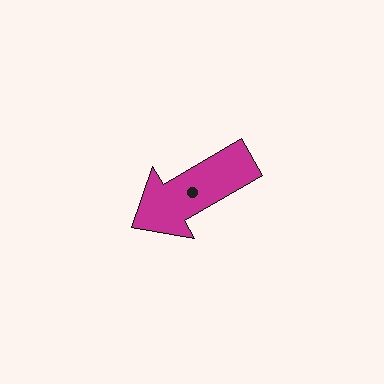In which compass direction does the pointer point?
Southwest.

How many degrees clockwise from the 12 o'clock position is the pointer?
Approximately 240 degrees.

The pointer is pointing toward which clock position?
Roughly 8 o'clock.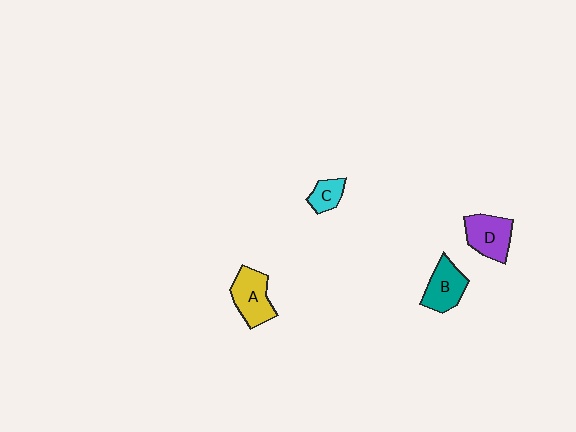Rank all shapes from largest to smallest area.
From largest to smallest: A (yellow), D (purple), B (teal), C (cyan).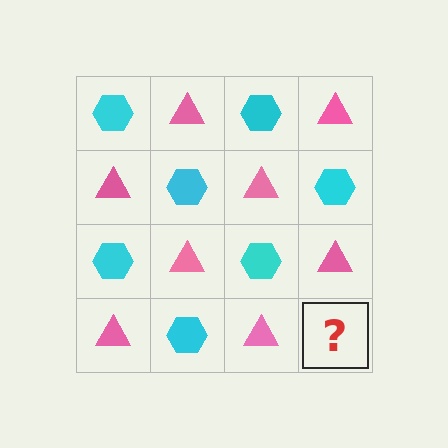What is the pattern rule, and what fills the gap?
The rule is that it alternates cyan hexagon and pink triangle in a checkerboard pattern. The gap should be filled with a cyan hexagon.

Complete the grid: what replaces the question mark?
The question mark should be replaced with a cyan hexagon.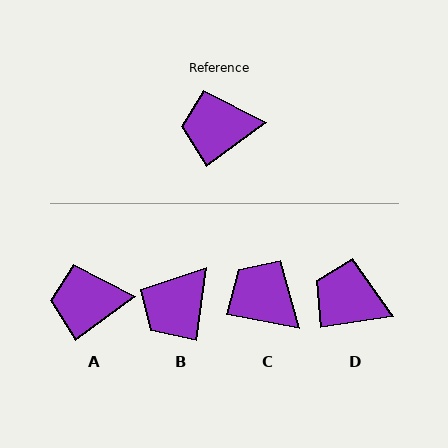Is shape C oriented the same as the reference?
No, it is off by about 47 degrees.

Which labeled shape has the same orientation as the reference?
A.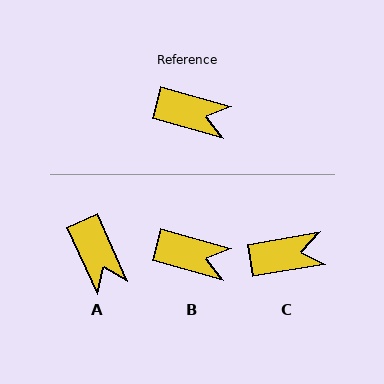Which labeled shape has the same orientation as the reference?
B.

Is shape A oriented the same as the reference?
No, it is off by about 51 degrees.